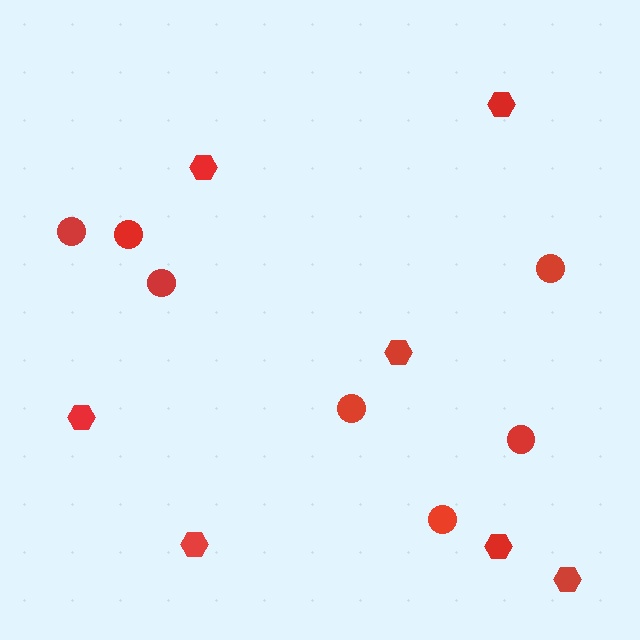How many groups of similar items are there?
There are 2 groups: one group of hexagons (7) and one group of circles (7).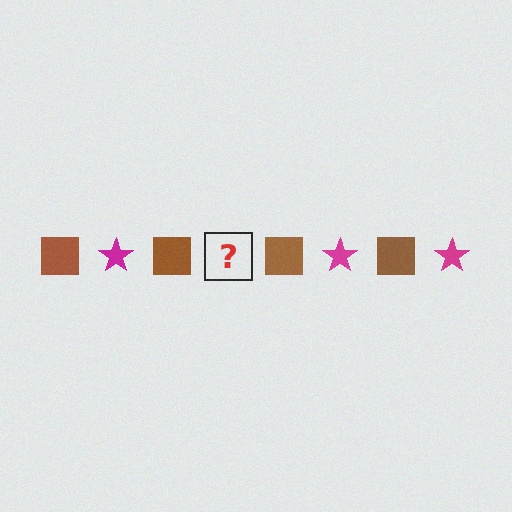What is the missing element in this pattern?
The missing element is a magenta star.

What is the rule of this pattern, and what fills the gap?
The rule is that the pattern alternates between brown square and magenta star. The gap should be filled with a magenta star.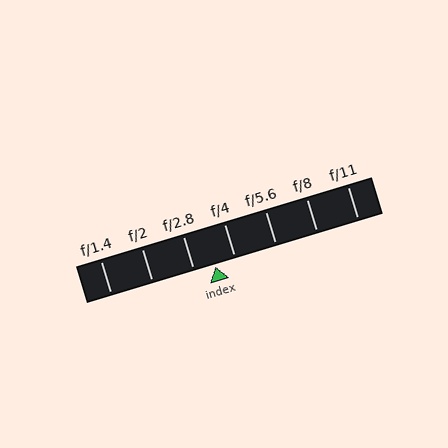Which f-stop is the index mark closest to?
The index mark is closest to f/4.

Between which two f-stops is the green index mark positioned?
The index mark is between f/2.8 and f/4.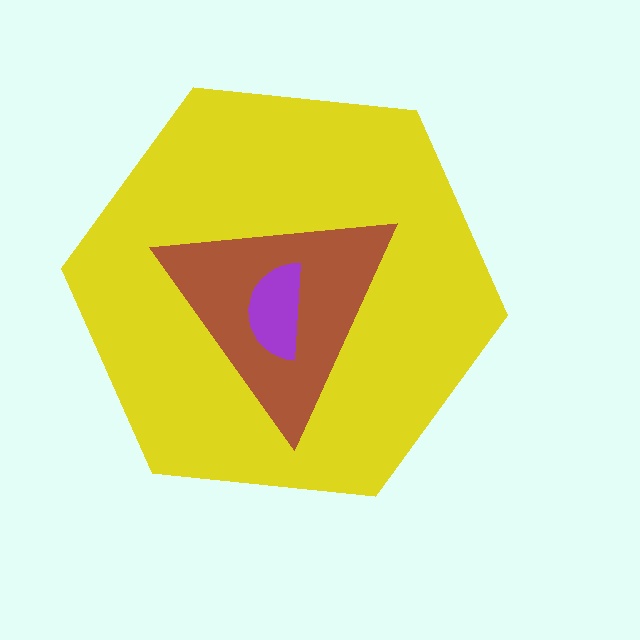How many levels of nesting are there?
3.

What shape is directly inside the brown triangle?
The purple semicircle.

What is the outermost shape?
The yellow hexagon.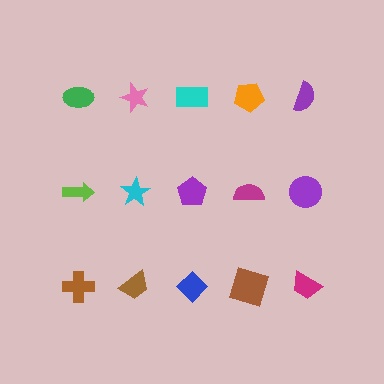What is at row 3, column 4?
A brown square.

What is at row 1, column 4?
An orange pentagon.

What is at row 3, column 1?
A brown cross.